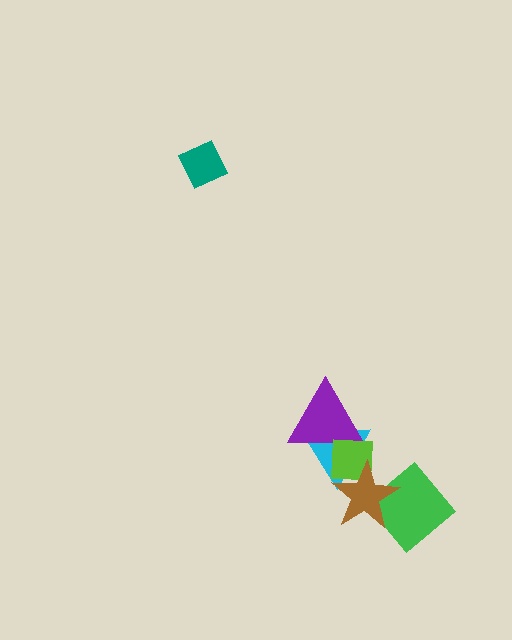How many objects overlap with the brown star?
3 objects overlap with the brown star.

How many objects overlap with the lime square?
3 objects overlap with the lime square.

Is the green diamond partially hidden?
Yes, it is partially covered by another shape.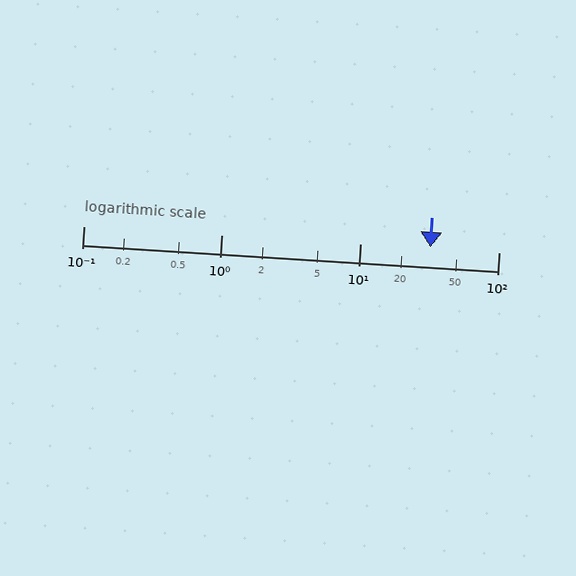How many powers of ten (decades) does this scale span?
The scale spans 3 decades, from 0.1 to 100.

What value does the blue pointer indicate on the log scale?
The pointer indicates approximately 32.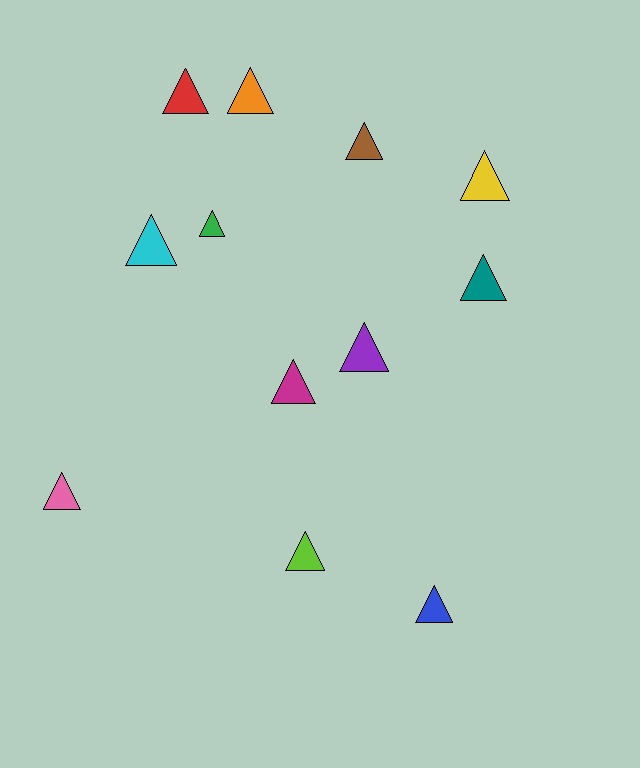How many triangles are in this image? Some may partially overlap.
There are 12 triangles.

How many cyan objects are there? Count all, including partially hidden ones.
There is 1 cyan object.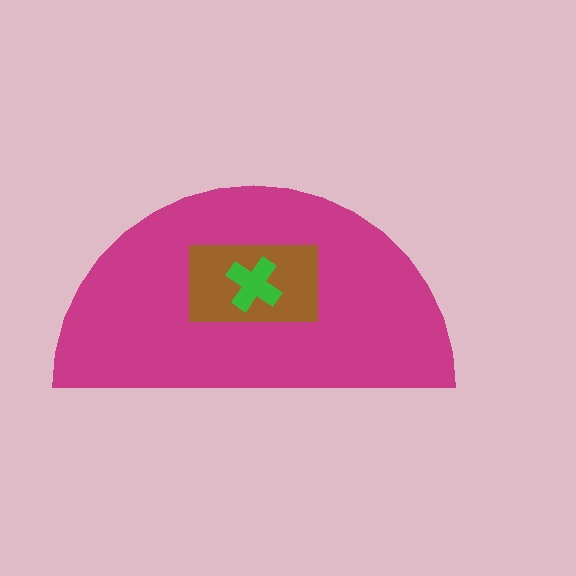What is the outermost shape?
The magenta semicircle.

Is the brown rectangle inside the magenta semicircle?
Yes.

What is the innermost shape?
The green cross.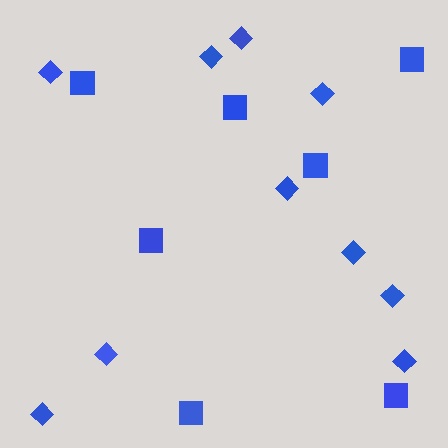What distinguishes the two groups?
There are 2 groups: one group of squares (7) and one group of diamonds (10).